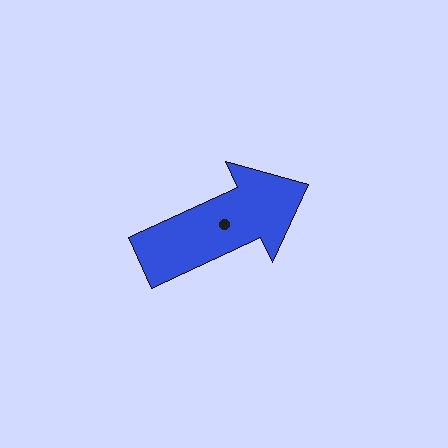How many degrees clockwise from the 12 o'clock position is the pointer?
Approximately 65 degrees.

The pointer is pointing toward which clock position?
Roughly 2 o'clock.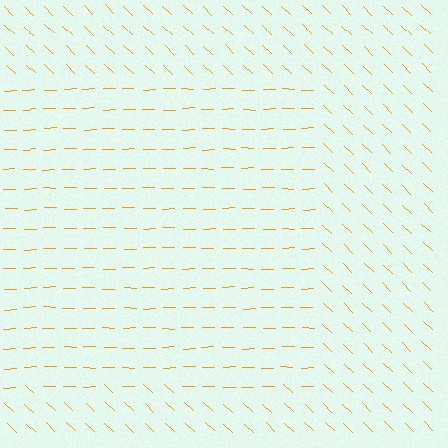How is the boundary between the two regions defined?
The boundary is defined purely by a change in line orientation (approximately 45 degrees difference). All lines are the same color and thickness.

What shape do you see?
I see a rectangle.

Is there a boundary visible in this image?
Yes, there is a texture boundary formed by a change in line orientation.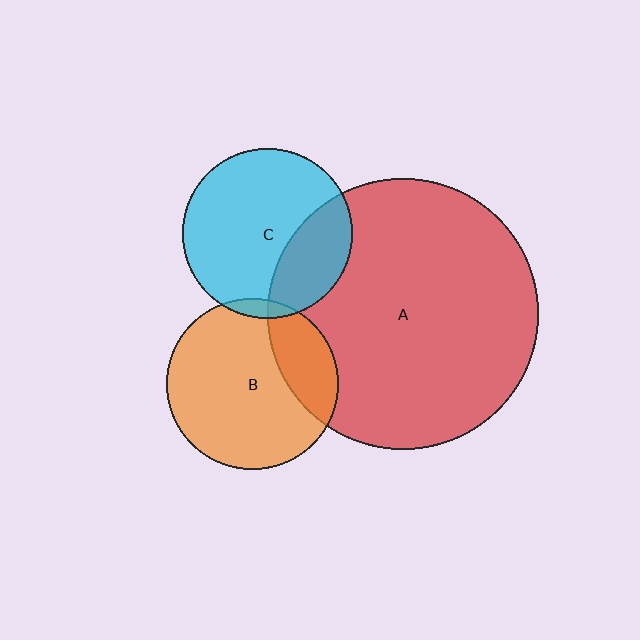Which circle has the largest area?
Circle A (red).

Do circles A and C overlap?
Yes.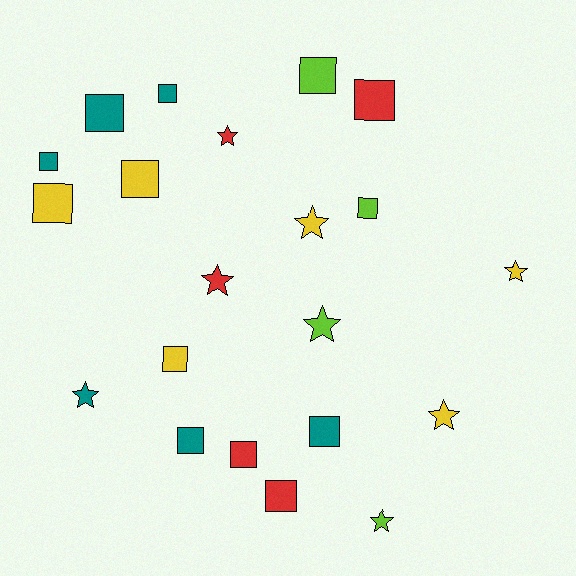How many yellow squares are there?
There are 3 yellow squares.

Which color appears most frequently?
Teal, with 6 objects.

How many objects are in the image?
There are 21 objects.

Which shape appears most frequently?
Square, with 13 objects.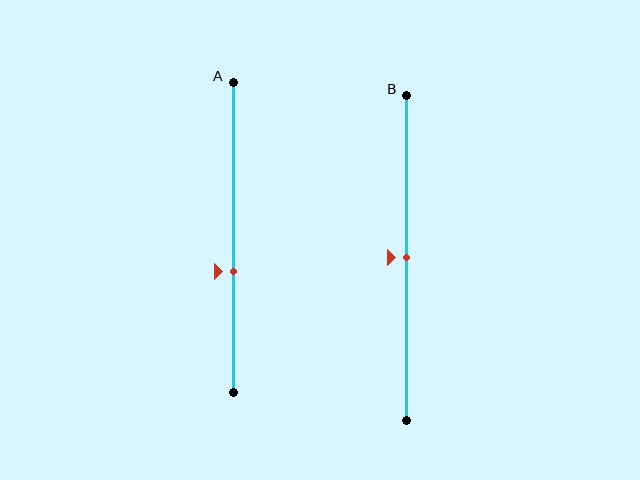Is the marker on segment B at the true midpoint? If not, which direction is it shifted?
Yes, the marker on segment B is at the true midpoint.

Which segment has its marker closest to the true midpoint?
Segment B has its marker closest to the true midpoint.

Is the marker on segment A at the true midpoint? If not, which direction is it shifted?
No, the marker on segment A is shifted downward by about 11% of the segment length.